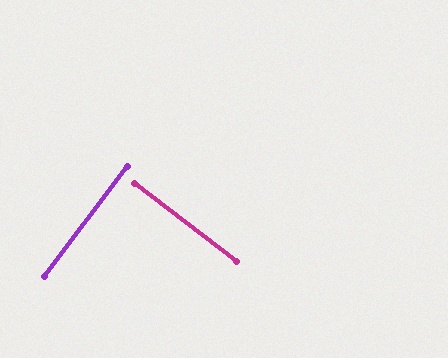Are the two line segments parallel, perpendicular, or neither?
Perpendicular — they meet at approximately 89°.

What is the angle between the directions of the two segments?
Approximately 89 degrees.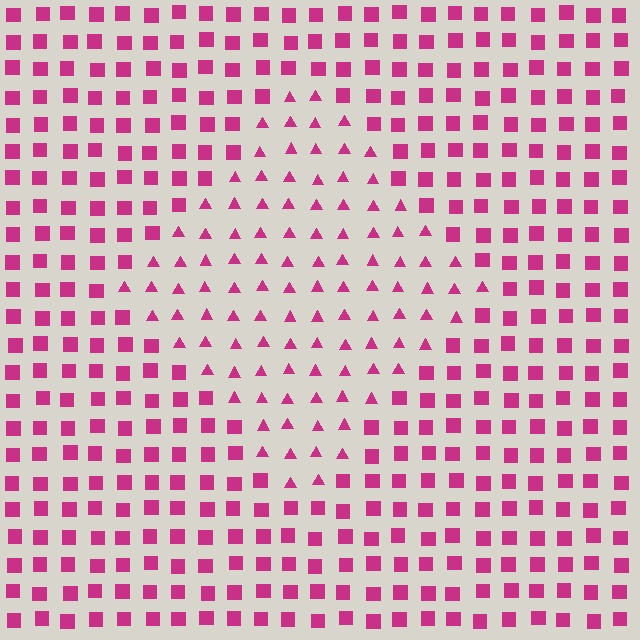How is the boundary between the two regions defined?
The boundary is defined by a change in element shape: triangles inside vs. squares outside. All elements share the same color and spacing.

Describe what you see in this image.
The image is filled with small magenta elements arranged in a uniform grid. A diamond-shaped region contains triangles, while the surrounding area contains squares. The boundary is defined purely by the change in element shape.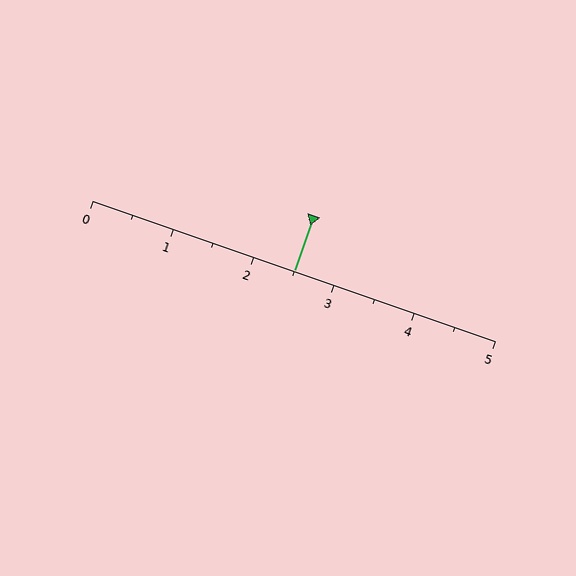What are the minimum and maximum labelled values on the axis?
The axis runs from 0 to 5.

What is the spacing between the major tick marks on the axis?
The major ticks are spaced 1 apart.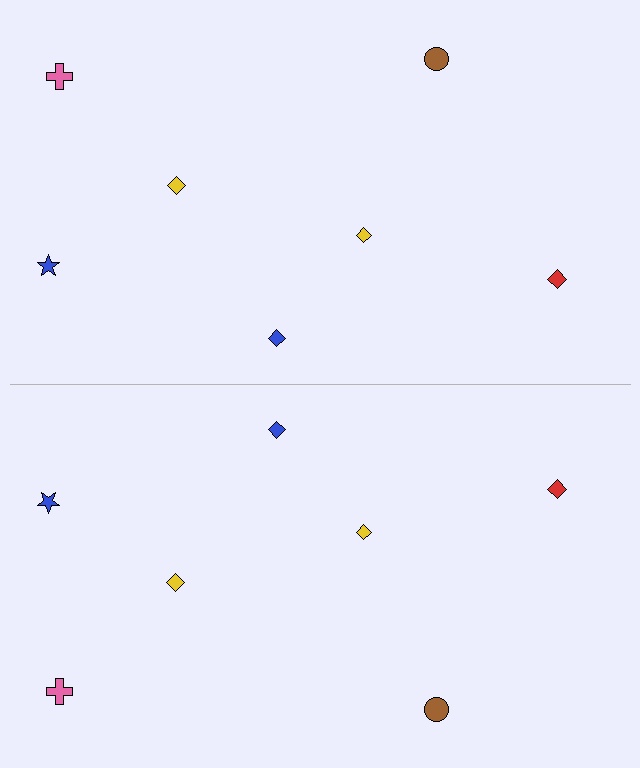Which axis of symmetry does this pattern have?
The pattern has a horizontal axis of symmetry running through the center of the image.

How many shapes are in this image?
There are 14 shapes in this image.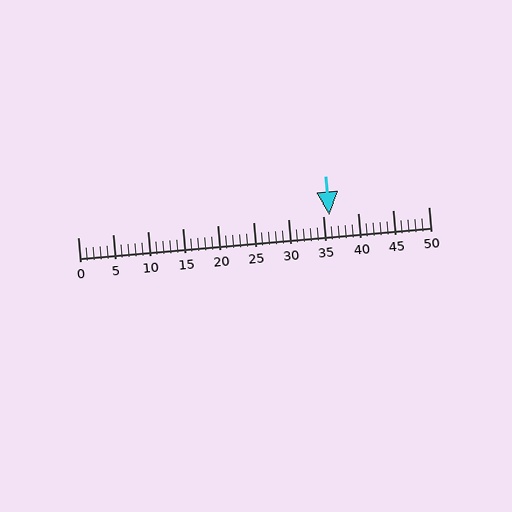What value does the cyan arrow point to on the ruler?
The cyan arrow points to approximately 36.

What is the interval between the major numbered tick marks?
The major tick marks are spaced 5 units apart.